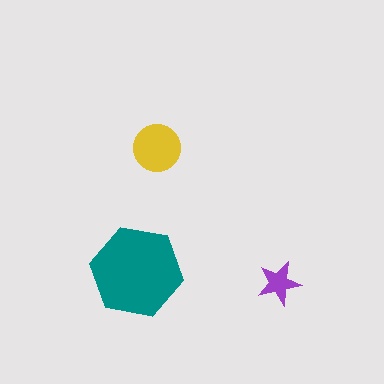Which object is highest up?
The yellow circle is topmost.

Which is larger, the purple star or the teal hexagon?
The teal hexagon.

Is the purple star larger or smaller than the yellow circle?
Smaller.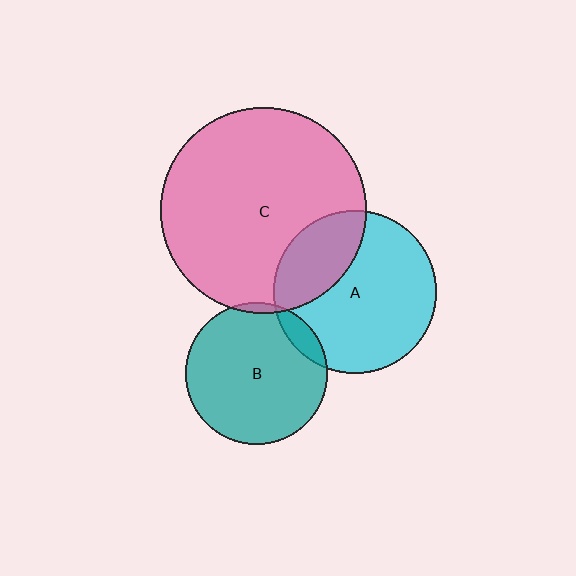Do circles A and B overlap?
Yes.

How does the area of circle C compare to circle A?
Approximately 1.6 times.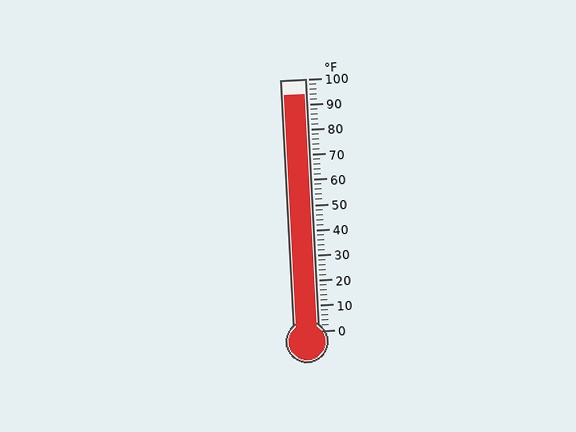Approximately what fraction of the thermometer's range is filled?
The thermometer is filled to approximately 95% of its range.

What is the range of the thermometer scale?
The thermometer scale ranges from 0°F to 100°F.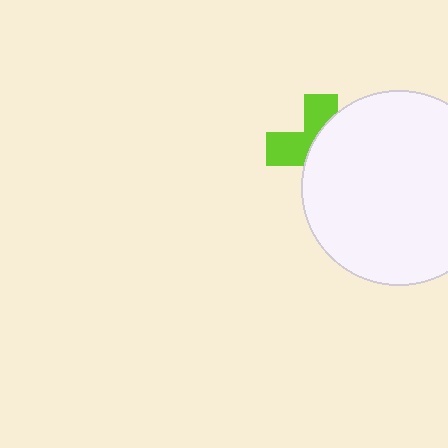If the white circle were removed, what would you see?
You would see the complete lime cross.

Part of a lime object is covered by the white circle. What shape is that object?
It is a cross.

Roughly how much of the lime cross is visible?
A small part of it is visible (roughly 41%).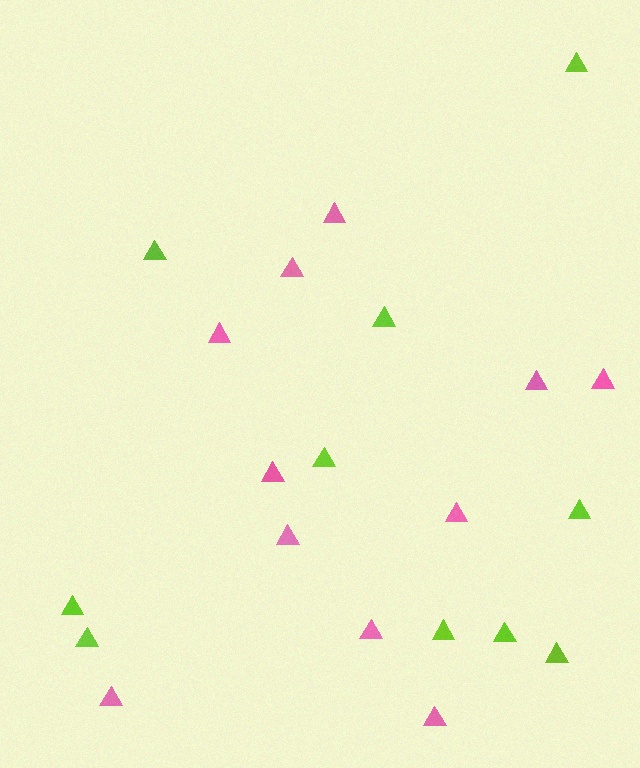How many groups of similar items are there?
There are 2 groups: one group of pink triangles (11) and one group of lime triangles (10).